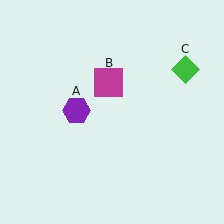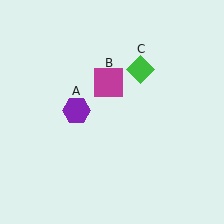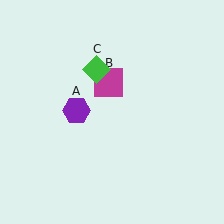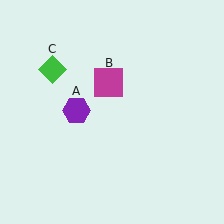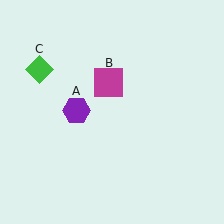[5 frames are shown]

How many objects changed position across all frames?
1 object changed position: green diamond (object C).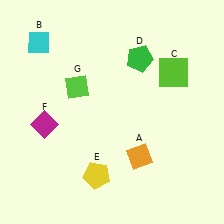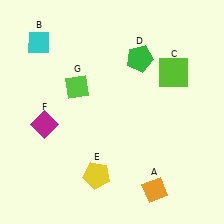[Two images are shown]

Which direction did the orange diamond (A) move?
The orange diamond (A) moved down.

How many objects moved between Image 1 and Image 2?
1 object moved between the two images.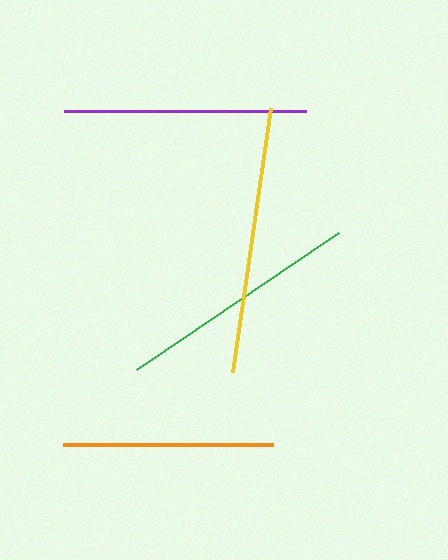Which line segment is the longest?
The yellow line is the longest at approximately 266 pixels.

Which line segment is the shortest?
The orange line is the shortest at approximately 210 pixels.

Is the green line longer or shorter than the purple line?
The green line is longer than the purple line.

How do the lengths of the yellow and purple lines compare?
The yellow and purple lines are approximately the same length.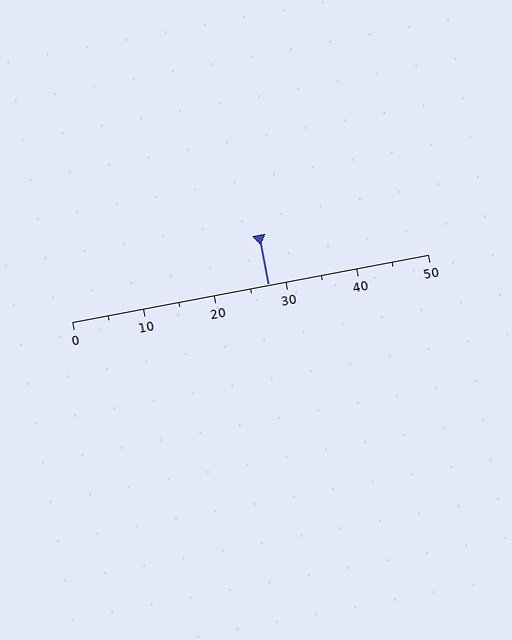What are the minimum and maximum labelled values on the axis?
The axis runs from 0 to 50.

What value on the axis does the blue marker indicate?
The marker indicates approximately 27.5.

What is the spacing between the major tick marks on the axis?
The major ticks are spaced 10 apart.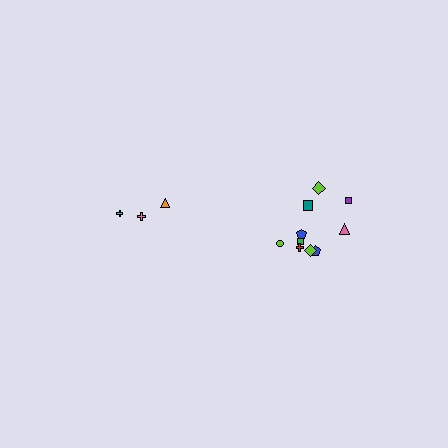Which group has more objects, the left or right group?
The right group.